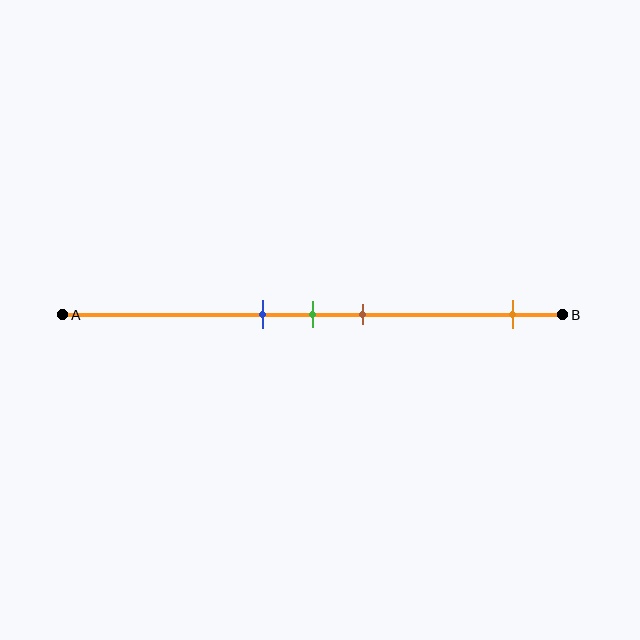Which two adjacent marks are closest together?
The blue and green marks are the closest adjacent pair.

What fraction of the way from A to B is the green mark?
The green mark is approximately 50% (0.5) of the way from A to B.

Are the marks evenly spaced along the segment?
No, the marks are not evenly spaced.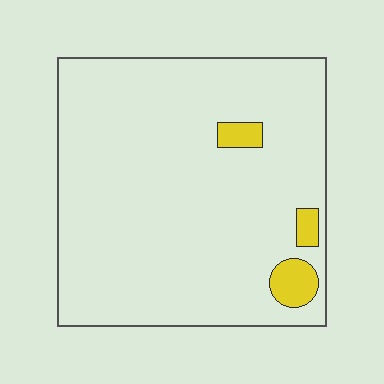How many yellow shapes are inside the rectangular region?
3.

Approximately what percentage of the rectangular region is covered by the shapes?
Approximately 5%.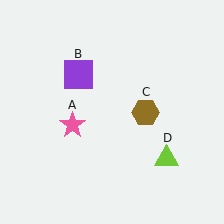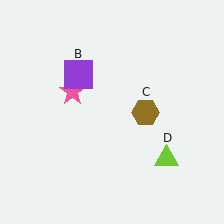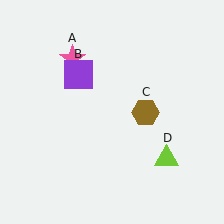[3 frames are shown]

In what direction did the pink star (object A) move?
The pink star (object A) moved up.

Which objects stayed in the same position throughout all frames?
Purple square (object B) and brown hexagon (object C) and lime triangle (object D) remained stationary.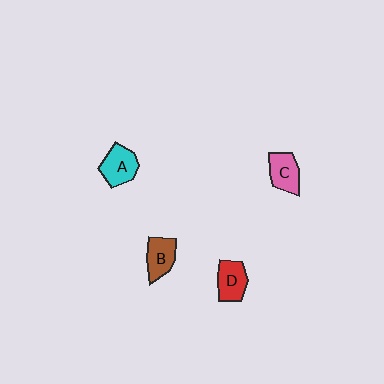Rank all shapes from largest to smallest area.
From largest to smallest: A (cyan), D (red), B (brown), C (pink).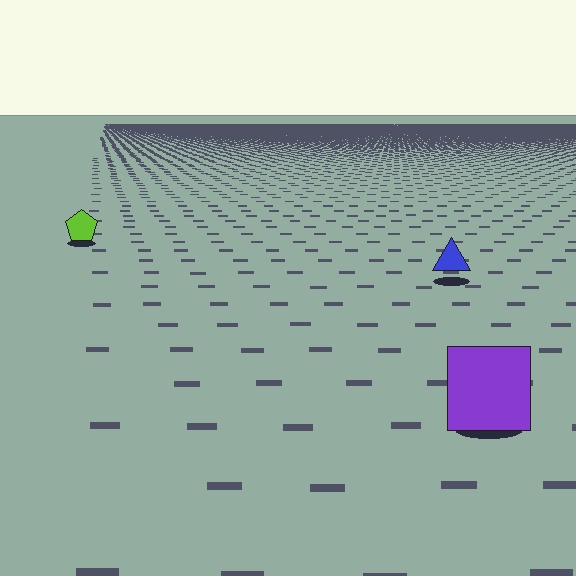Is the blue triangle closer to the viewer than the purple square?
No. The purple square is closer — you can tell from the texture gradient: the ground texture is coarser near it.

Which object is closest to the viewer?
The purple square is closest. The texture marks near it are larger and more spread out.